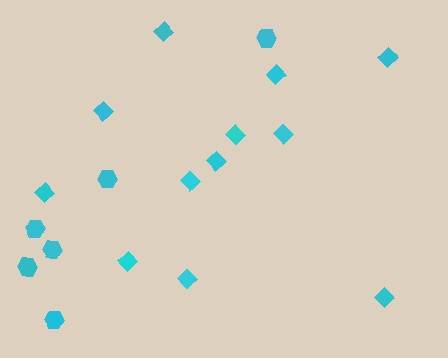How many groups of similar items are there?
There are 2 groups: one group of diamonds (12) and one group of hexagons (6).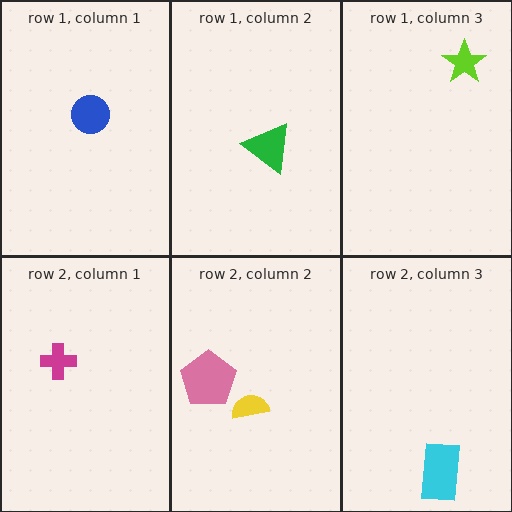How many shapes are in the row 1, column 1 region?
1.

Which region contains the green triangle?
The row 1, column 2 region.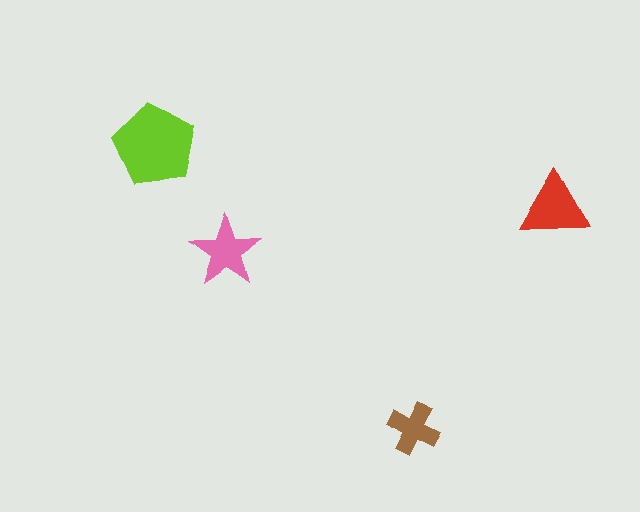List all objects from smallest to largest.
The brown cross, the pink star, the red triangle, the lime pentagon.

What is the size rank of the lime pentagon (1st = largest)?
1st.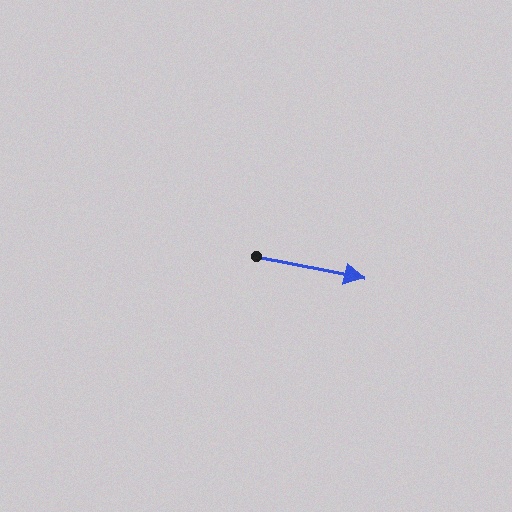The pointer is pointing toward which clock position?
Roughly 3 o'clock.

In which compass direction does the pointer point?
East.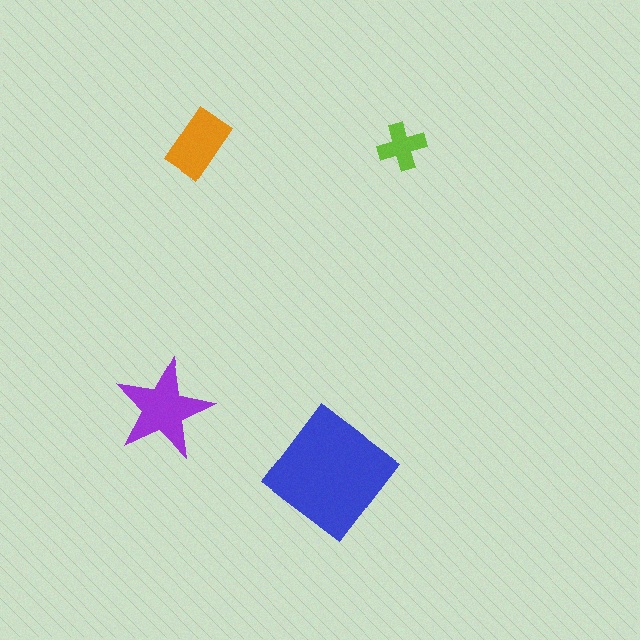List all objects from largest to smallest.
The blue diamond, the purple star, the orange rectangle, the lime cross.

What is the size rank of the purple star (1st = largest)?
2nd.